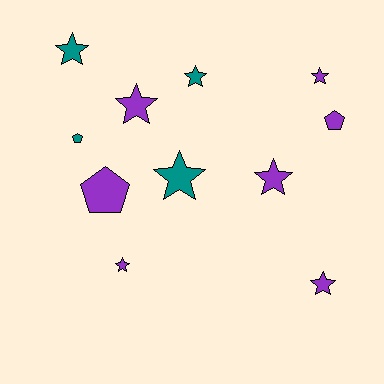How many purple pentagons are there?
There are 2 purple pentagons.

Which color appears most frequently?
Purple, with 7 objects.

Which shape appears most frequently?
Star, with 8 objects.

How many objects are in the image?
There are 11 objects.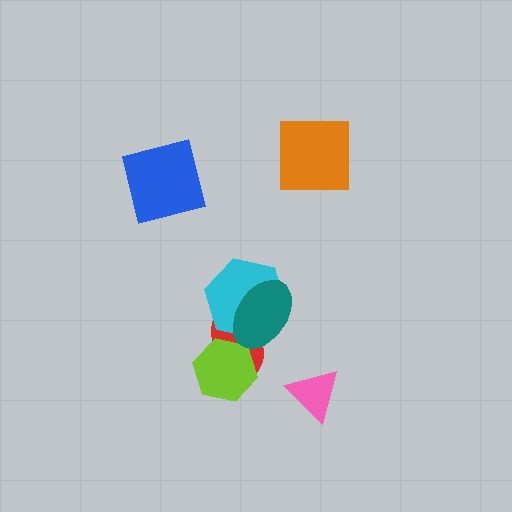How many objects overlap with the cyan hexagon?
2 objects overlap with the cyan hexagon.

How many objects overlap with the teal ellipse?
2 objects overlap with the teal ellipse.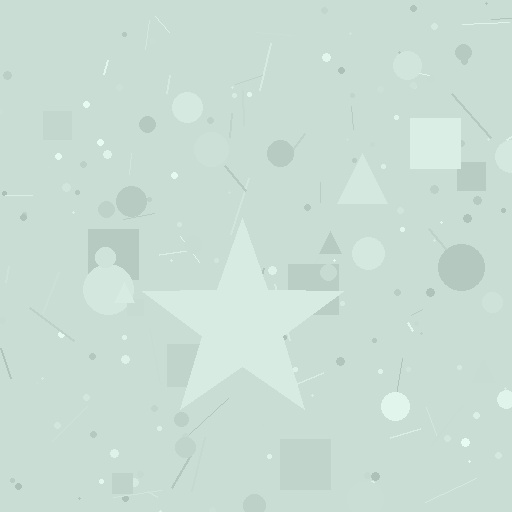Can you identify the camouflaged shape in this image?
The camouflaged shape is a star.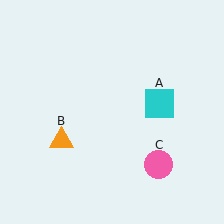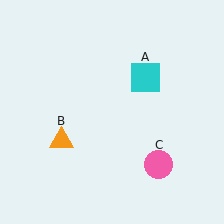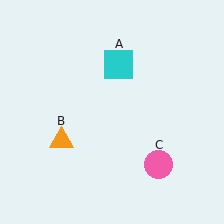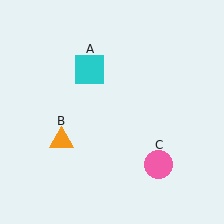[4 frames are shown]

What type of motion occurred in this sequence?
The cyan square (object A) rotated counterclockwise around the center of the scene.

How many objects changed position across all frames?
1 object changed position: cyan square (object A).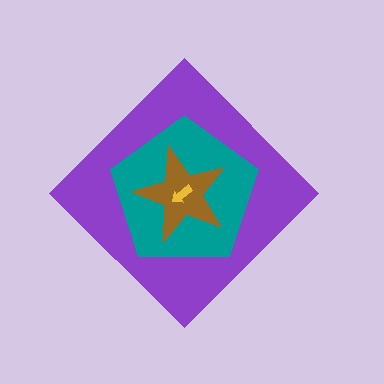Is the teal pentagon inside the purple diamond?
Yes.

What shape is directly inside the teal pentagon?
The brown star.